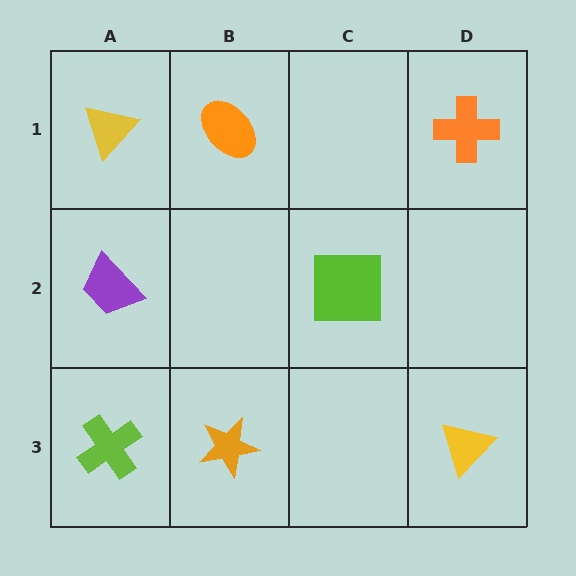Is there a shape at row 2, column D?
No, that cell is empty.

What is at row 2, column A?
A purple trapezoid.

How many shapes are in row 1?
3 shapes.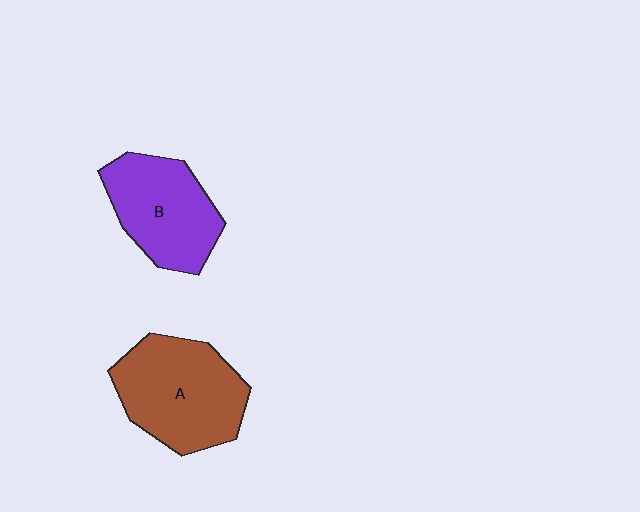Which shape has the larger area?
Shape A (brown).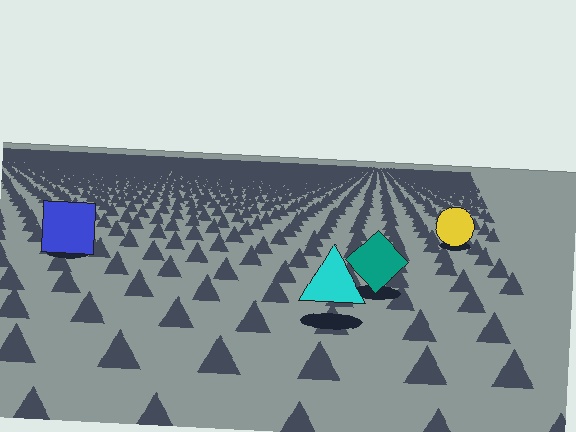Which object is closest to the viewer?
The cyan triangle is closest. The texture marks near it are larger and more spread out.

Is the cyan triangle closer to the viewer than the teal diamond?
Yes. The cyan triangle is closer — you can tell from the texture gradient: the ground texture is coarser near it.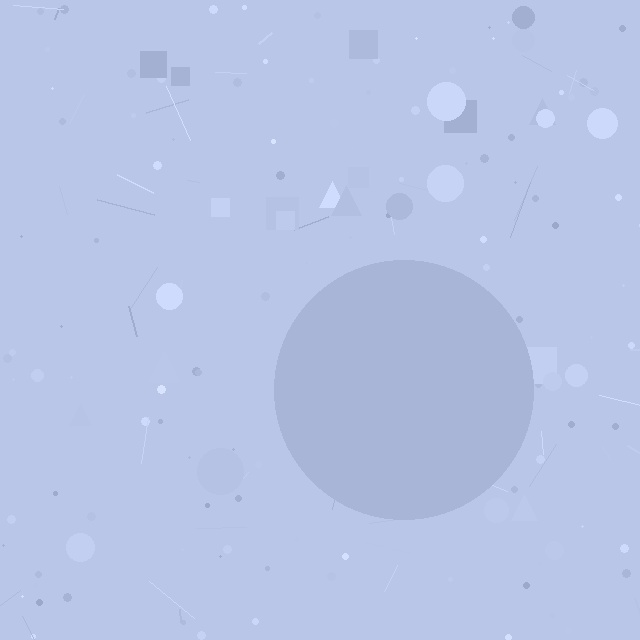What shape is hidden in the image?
A circle is hidden in the image.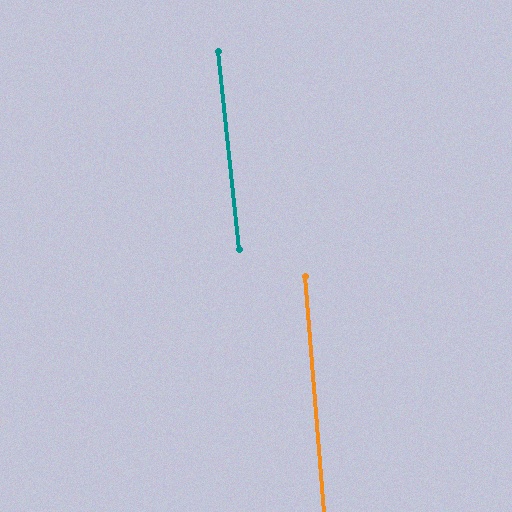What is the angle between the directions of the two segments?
Approximately 1 degree.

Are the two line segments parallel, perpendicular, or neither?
Parallel — their directions differ by only 1.4°.